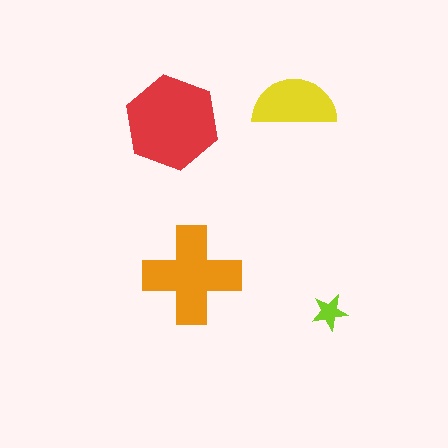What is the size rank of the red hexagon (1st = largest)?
1st.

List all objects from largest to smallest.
The red hexagon, the orange cross, the yellow semicircle, the lime star.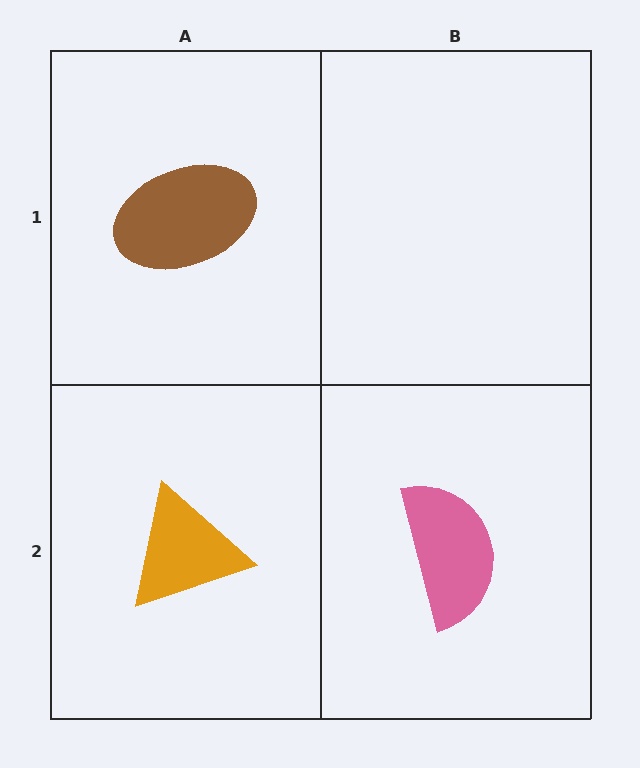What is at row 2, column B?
A pink semicircle.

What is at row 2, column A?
An orange triangle.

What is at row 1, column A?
A brown ellipse.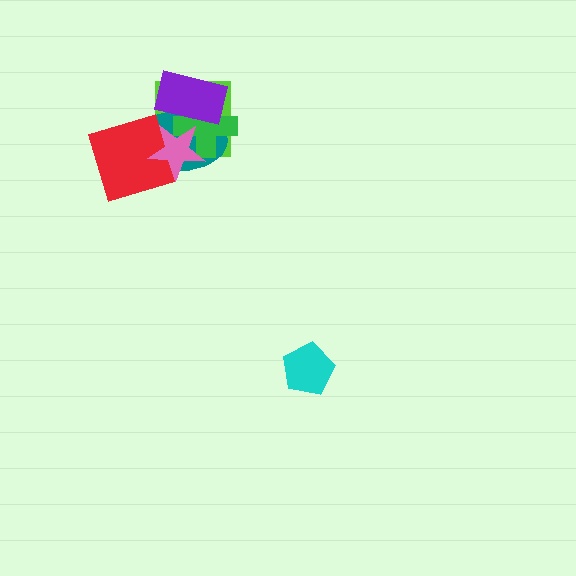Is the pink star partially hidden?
Yes, it is partially covered by another shape.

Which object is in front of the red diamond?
The pink star is in front of the red diamond.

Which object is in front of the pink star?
The purple rectangle is in front of the pink star.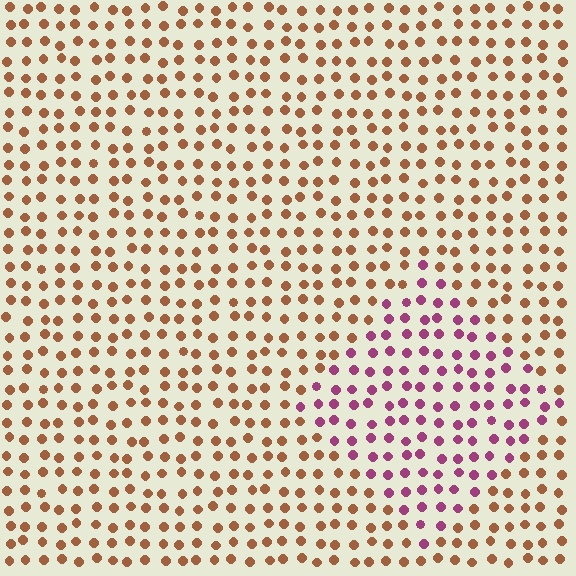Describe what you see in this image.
The image is filled with small brown elements in a uniform arrangement. A diamond-shaped region is visible where the elements are tinted to a slightly different hue, forming a subtle color boundary.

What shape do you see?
I see a diamond.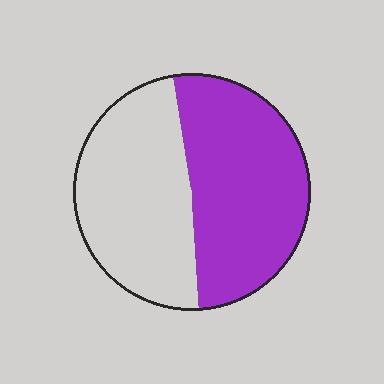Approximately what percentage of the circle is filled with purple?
Approximately 50%.